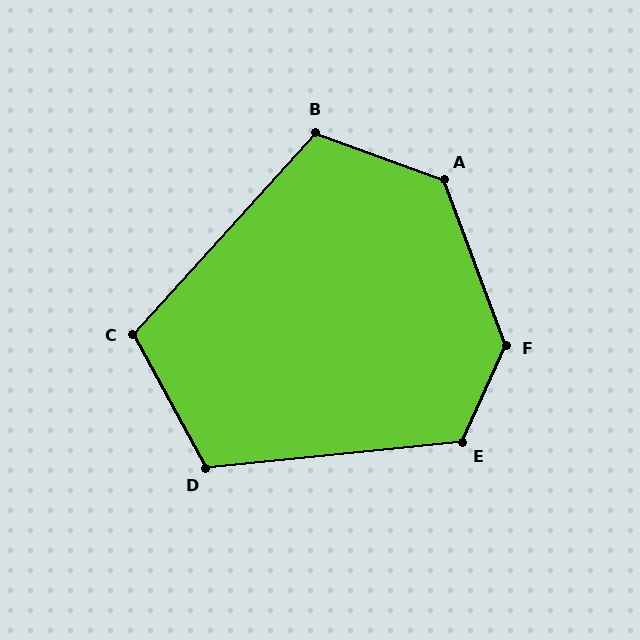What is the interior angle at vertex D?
Approximately 113 degrees (obtuse).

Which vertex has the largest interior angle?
F, at approximately 135 degrees.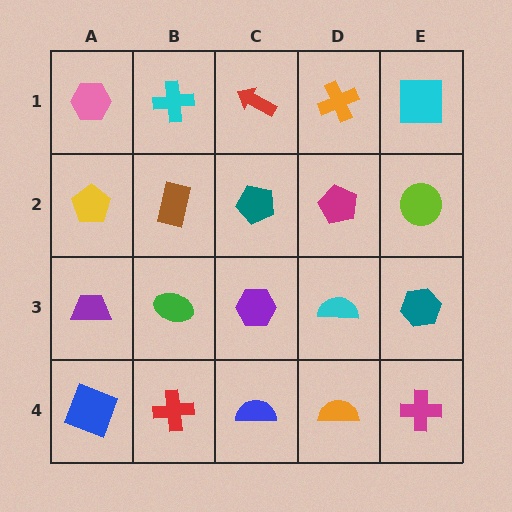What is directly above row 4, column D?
A cyan semicircle.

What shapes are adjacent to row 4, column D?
A cyan semicircle (row 3, column D), a blue semicircle (row 4, column C), a magenta cross (row 4, column E).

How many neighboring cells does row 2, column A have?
3.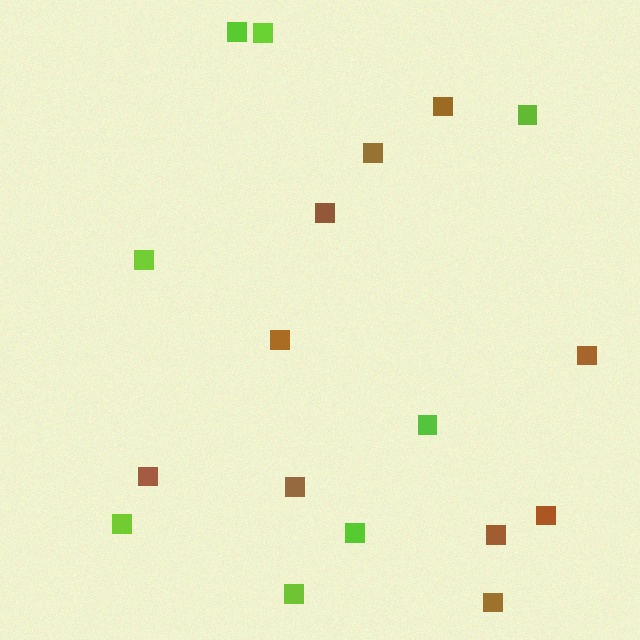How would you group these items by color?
There are 2 groups: one group of brown squares (10) and one group of lime squares (8).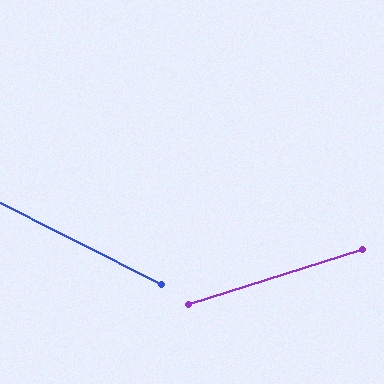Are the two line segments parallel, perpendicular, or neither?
Neither parallel nor perpendicular — they differ by about 44°.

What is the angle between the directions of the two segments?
Approximately 44 degrees.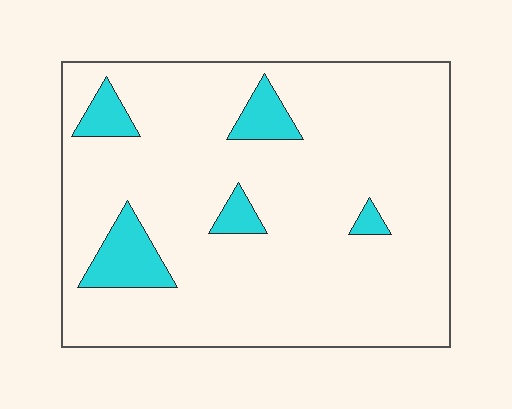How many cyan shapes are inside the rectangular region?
5.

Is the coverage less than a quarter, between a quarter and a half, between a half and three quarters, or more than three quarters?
Less than a quarter.